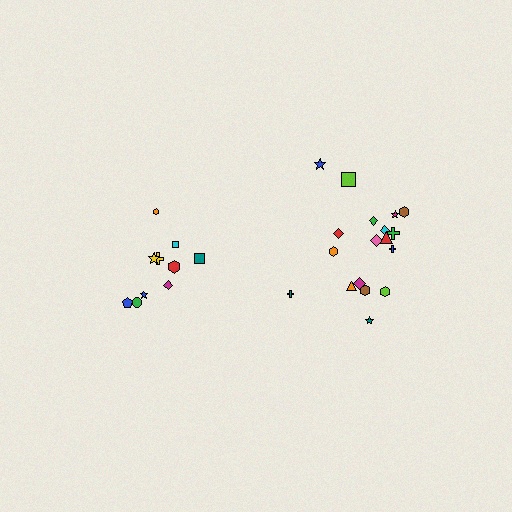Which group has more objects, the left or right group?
The right group.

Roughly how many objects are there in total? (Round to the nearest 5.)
Roughly 30 objects in total.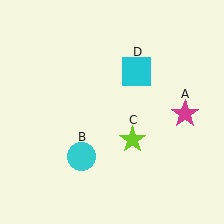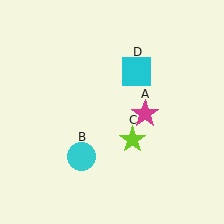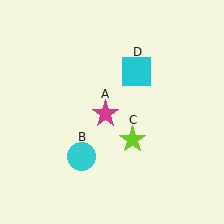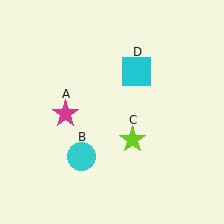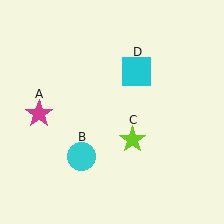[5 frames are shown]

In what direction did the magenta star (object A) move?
The magenta star (object A) moved left.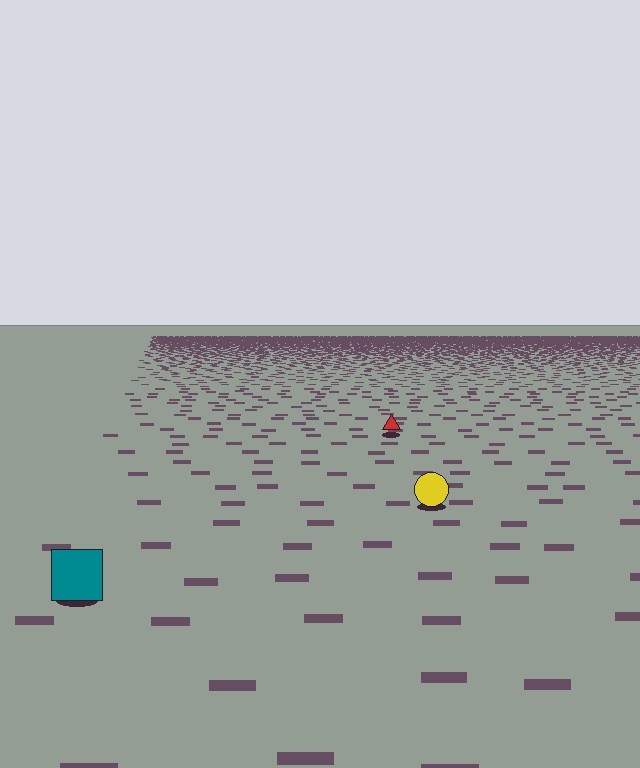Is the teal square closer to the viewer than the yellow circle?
Yes. The teal square is closer — you can tell from the texture gradient: the ground texture is coarser near it.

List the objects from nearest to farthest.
From nearest to farthest: the teal square, the yellow circle, the red triangle.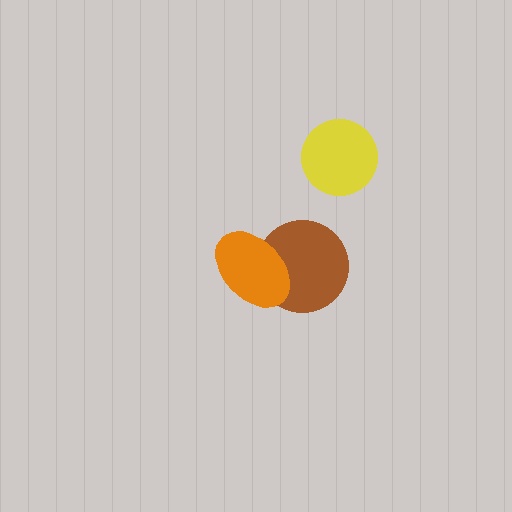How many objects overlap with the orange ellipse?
1 object overlaps with the orange ellipse.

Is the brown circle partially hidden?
Yes, it is partially covered by another shape.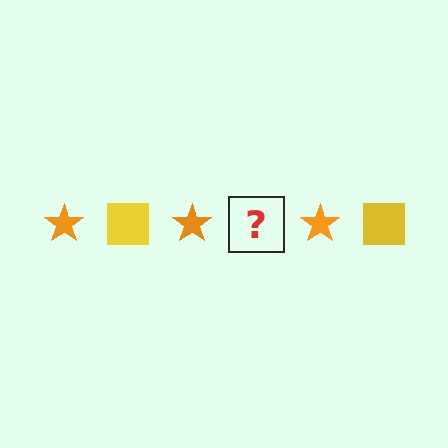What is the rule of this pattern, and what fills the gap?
The rule is that the pattern alternates between orange star and yellow square. The gap should be filled with a yellow square.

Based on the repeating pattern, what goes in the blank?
The blank should be a yellow square.